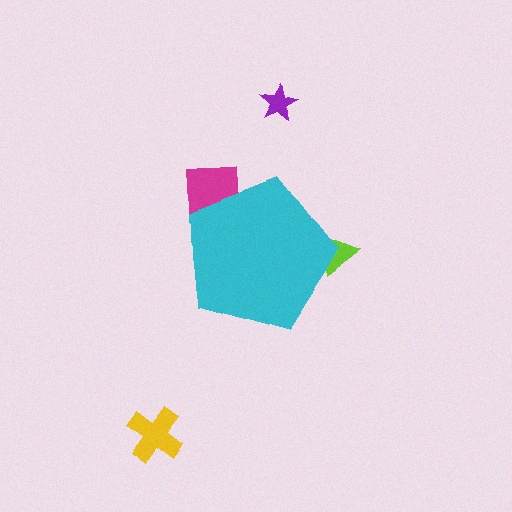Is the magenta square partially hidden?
Yes, the magenta square is partially hidden behind the cyan pentagon.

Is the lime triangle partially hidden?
Yes, the lime triangle is partially hidden behind the cyan pentagon.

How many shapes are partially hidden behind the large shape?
2 shapes are partially hidden.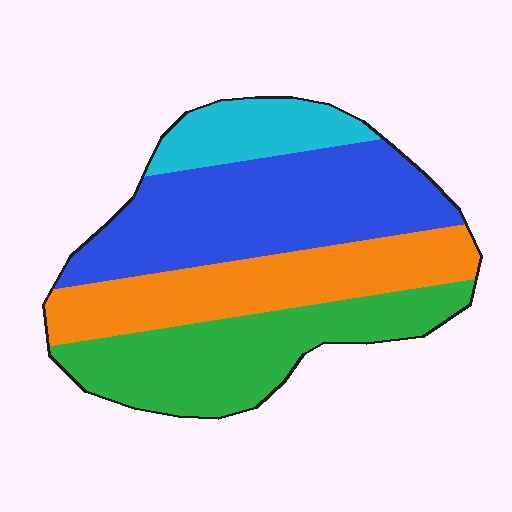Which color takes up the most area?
Blue, at roughly 35%.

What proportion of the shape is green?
Green takes up about one quarter (1/4) of the shape.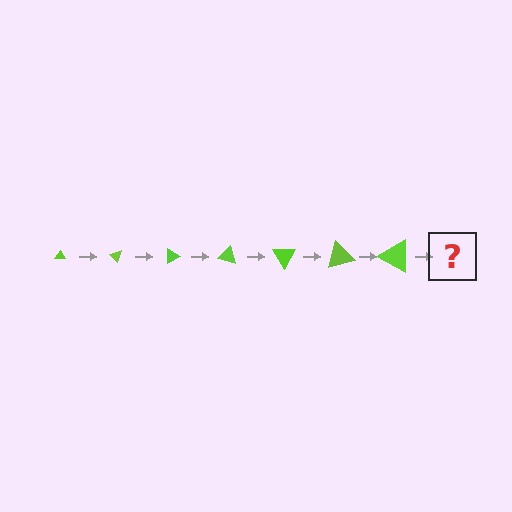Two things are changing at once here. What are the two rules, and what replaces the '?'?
The two rules are that the triangle grows larger each step and it rotates 45 degrees each step. The '?' should be a triangle, larger than the previous one and rotated 315 degrees from the start.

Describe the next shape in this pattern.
It should be a triangle, larger than the previous one and rotated 315 degrees from the start.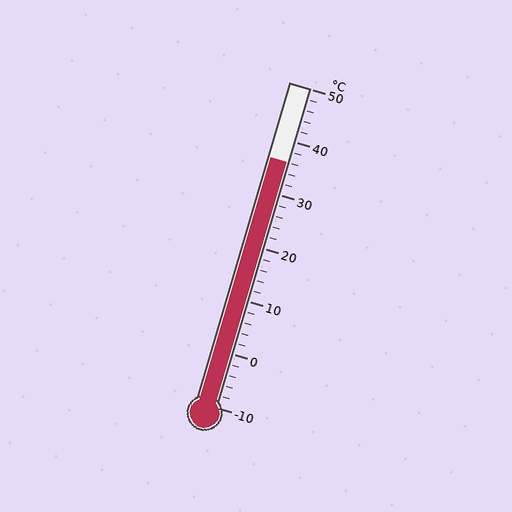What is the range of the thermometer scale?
The thermometer scale ranges from -10°C to 50°C.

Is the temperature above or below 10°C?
The temperature is above 10°C.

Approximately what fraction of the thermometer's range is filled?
The thermometer is filled to approximately 75% of its range.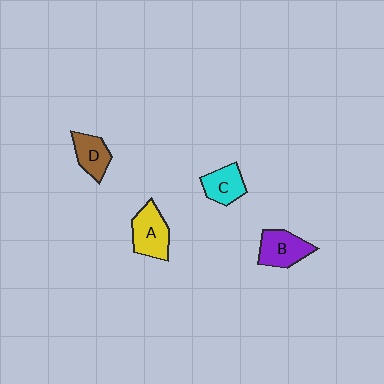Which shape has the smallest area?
Shape D (brown).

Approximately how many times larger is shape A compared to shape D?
Approximately 1.3 times.